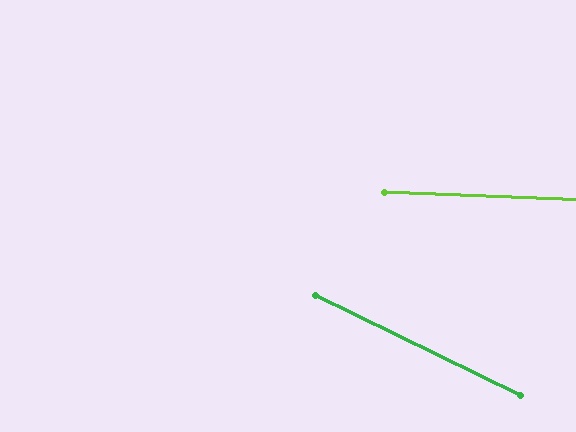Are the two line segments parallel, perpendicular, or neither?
Neither parallel nor perpendicular — they differ by about 24°.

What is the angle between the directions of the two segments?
Approximately 24 degrees.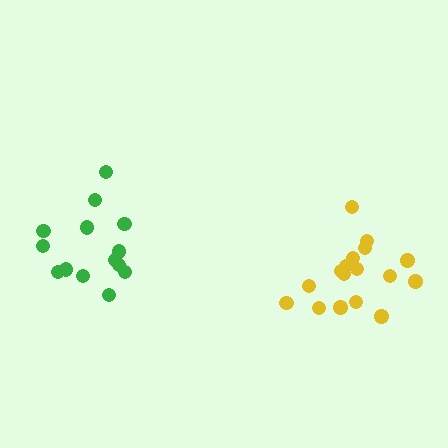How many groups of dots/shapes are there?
There are 2 groups.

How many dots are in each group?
Group 1: 17 dots, Group 2: 14 dots (31 total).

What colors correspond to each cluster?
The clusters are colored: yellow, green.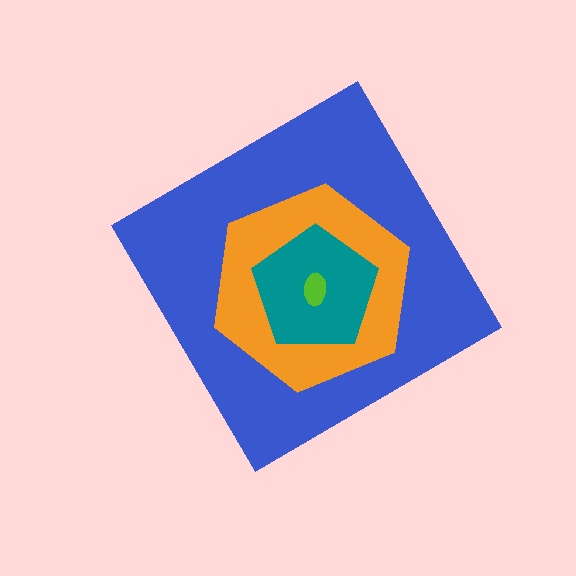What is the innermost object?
The lime ellipse.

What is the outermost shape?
The blue diamond.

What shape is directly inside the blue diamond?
The orange hexagon.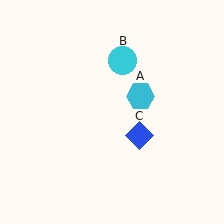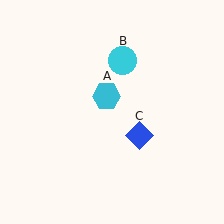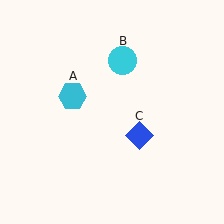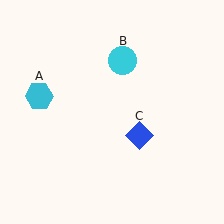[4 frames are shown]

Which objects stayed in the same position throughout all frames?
Cyan circle (object B) and blue diamond (object C) remained stationary.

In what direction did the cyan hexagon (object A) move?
The cyan hexagon (object A) moved left.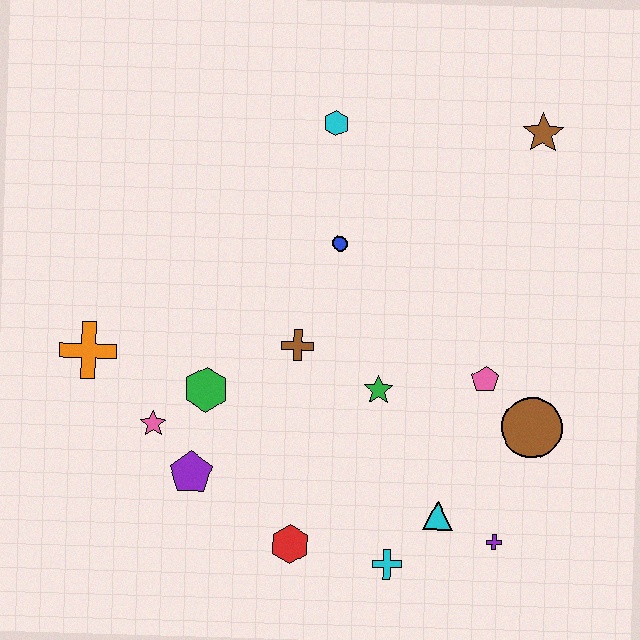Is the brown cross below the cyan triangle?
No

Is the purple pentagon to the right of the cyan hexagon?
No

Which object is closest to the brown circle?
The pink pentagon is closest to the brown circle.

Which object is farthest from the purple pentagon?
The brown star is farthest from the purple pentagon.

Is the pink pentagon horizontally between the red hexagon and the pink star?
No